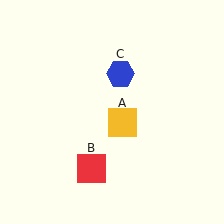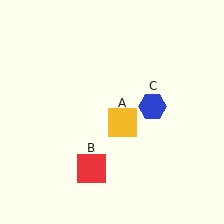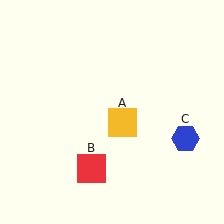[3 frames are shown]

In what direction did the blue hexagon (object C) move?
The blue hexagon (object C) moved down and to the right.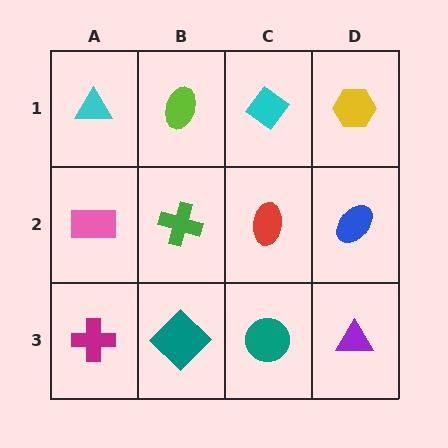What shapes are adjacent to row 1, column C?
A red ellipse (row 2, column C), a lime ellipse (row 1, column B), a yellow hexagon (row 1, column D).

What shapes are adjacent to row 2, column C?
A cyan diamond (row 1, column C), a teal circle (row 3, column C), a green cross (row 2, column B), a blue ellipse (row 2, column D).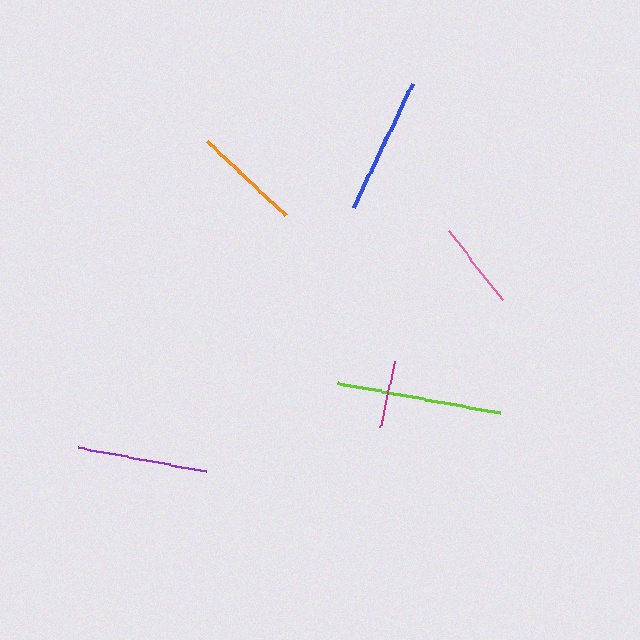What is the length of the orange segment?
The orange segment is approximately 108 pixels long.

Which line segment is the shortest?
The magenta line is the shortest at approximately 68 pixels.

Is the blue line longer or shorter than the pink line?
The blue line is longer than the pink line.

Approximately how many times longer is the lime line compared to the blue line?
The lime line is approximately 1.2 times the length of the blue line.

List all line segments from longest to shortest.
From longest to shortest: lime, blue, purple, orange, pink, magenta.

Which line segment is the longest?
The lime line is the longest at approximately 165 pixels.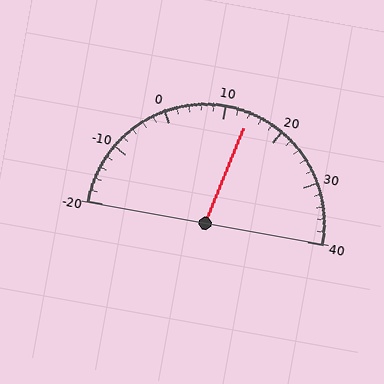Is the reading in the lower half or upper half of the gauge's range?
The reading is in the upper half of the range (-20 to 40).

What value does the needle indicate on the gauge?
The needle indicates approximately 14.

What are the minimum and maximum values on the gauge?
The gauge ranges from -20 to 40.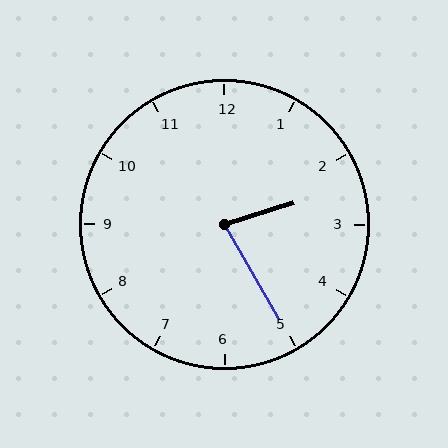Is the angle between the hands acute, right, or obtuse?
It is acute.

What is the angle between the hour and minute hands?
Approximately 78 degrees.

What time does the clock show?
2:25.